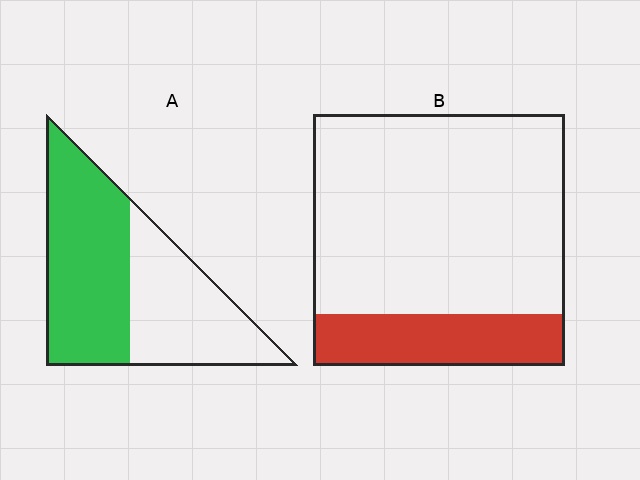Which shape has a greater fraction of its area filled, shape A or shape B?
Shape A.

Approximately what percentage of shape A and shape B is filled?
A is approximately 55% and B is approximately 20%.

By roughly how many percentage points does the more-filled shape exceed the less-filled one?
By roughly 35 percentage points (A over B).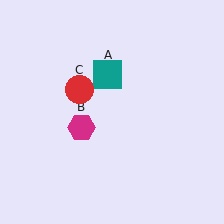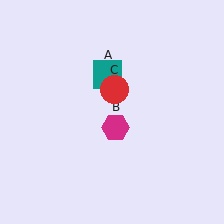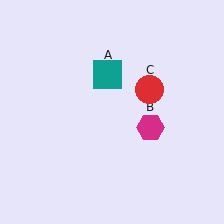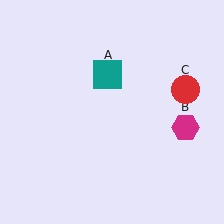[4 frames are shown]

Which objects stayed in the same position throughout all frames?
Teal square (object A) remained stationary.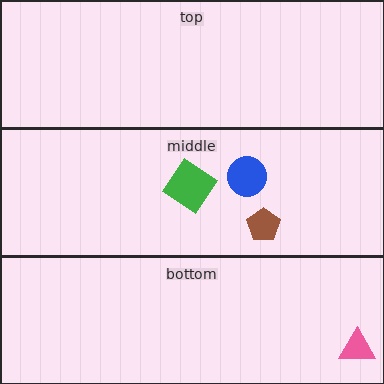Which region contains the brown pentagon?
The middle region.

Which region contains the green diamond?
The middle region.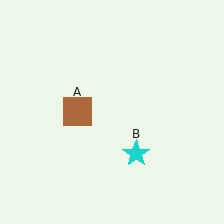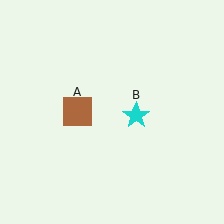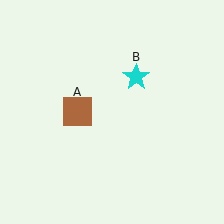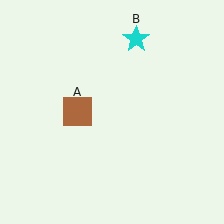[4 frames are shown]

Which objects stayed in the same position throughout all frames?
Brown square (object A) remained stationary.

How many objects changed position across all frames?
1 object changed position: cyan star (object B).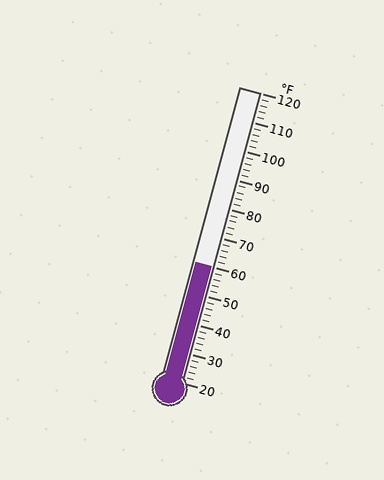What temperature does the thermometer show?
The thermometer shows approximately 60°F.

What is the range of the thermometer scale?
The thermometer scale ranges from 20°F to 120°F.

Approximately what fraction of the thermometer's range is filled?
The thermometer is filled to approximately 40% of its range.